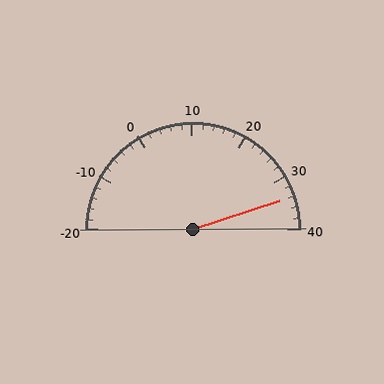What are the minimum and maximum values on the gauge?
The gauge ranges from -20 to 40.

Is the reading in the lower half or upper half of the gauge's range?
The reading is in the upper half of the range (-20 to 40).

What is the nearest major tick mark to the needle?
The nearest major tick mark is 30.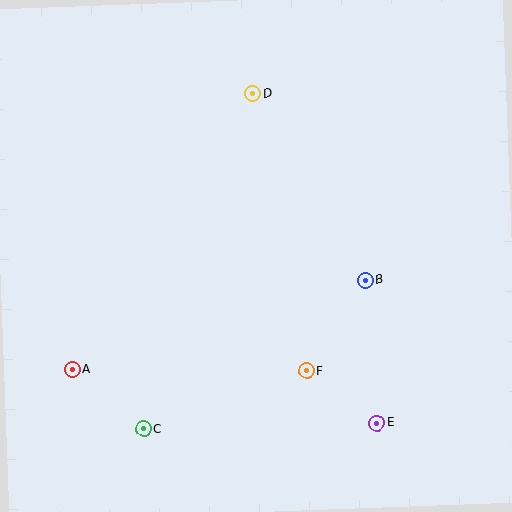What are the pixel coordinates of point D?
Point D is at (253, 94).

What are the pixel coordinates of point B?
Point B is at (365, 280).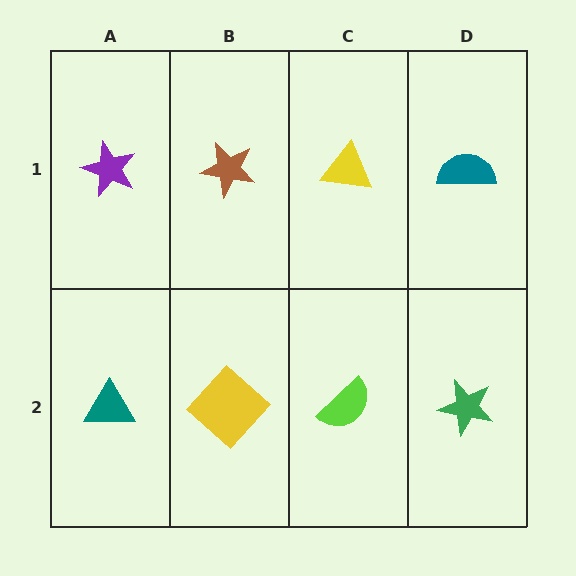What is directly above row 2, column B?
A brown star.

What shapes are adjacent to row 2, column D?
A teal semicircle (row 1, column D), a lime semicircle (row 2, column C).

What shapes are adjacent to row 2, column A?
A purple star (row 1, column A), a yellow diamond (row 2, column B).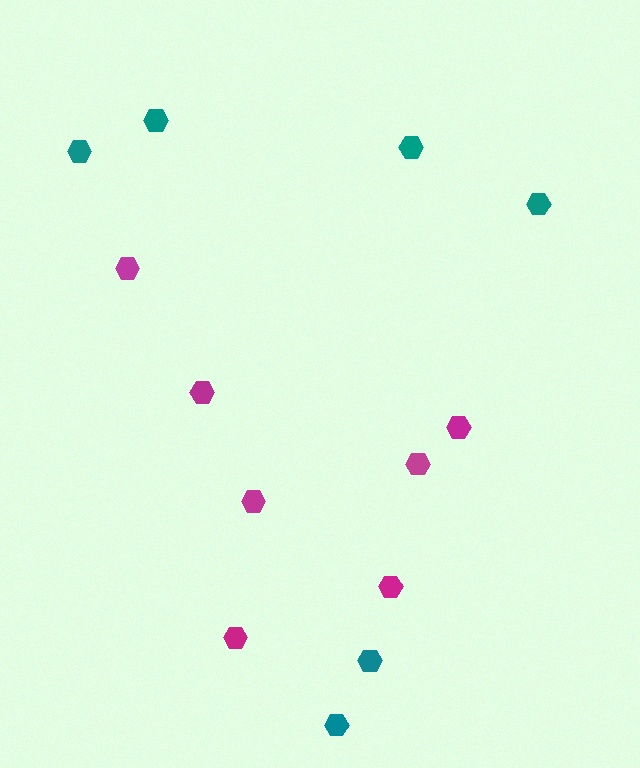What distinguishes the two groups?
There are 2 groups: one group of magenta hexagons (7) and one group of teal hexagons (6).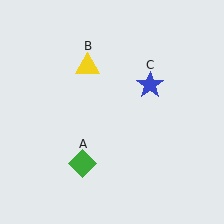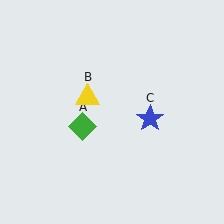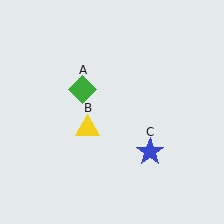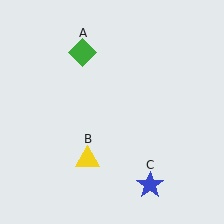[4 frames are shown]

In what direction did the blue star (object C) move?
The blue star (object C) moved down.